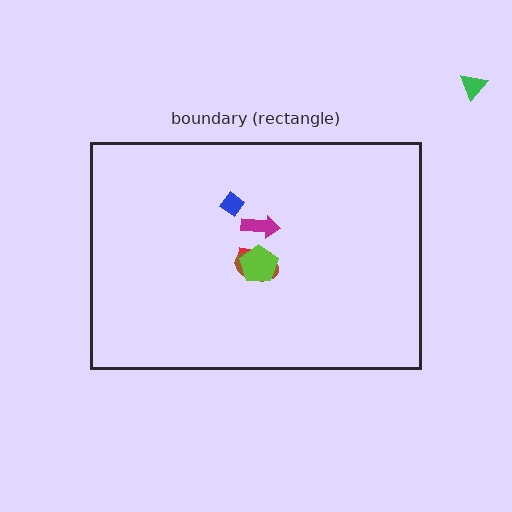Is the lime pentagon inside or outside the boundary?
Inside.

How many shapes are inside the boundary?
5 inside, 1 outside.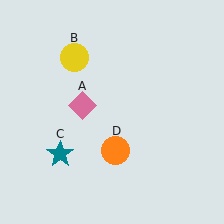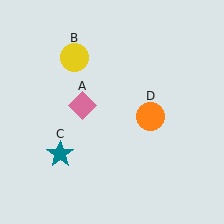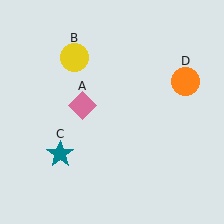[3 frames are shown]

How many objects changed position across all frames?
1 object changed position: orange circle (object D).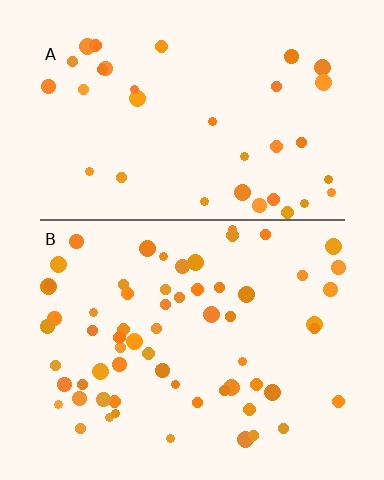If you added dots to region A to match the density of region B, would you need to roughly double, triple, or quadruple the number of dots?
Approximately double.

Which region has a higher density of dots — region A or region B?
B (the bottom).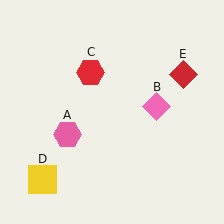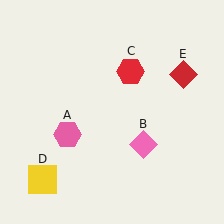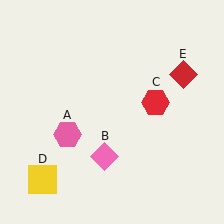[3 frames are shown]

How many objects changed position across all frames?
2 objects changed position: pink diamond (object B), red hexagon (object C).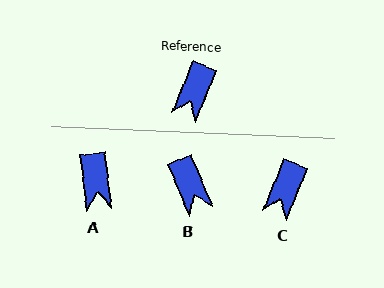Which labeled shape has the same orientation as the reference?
C.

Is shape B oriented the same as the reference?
No, it is off by about 45 degrees.